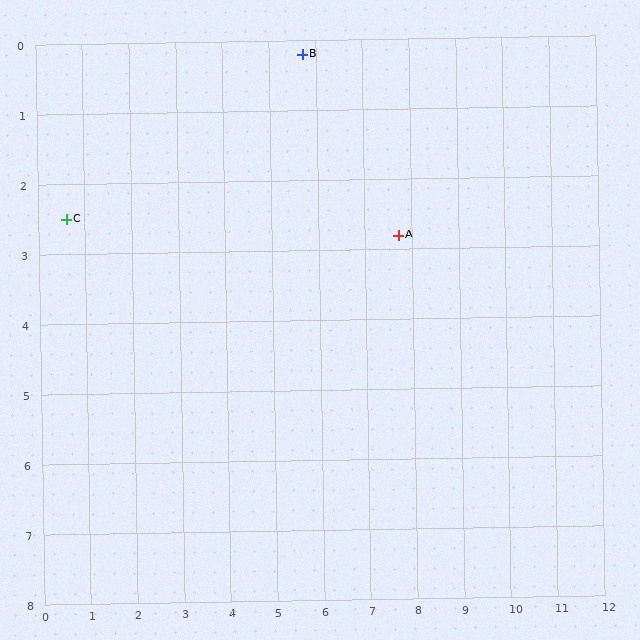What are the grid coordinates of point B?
Point B is at approximately (5.7, 0.2).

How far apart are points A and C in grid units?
Points A and C are about 7.1 grid units apart.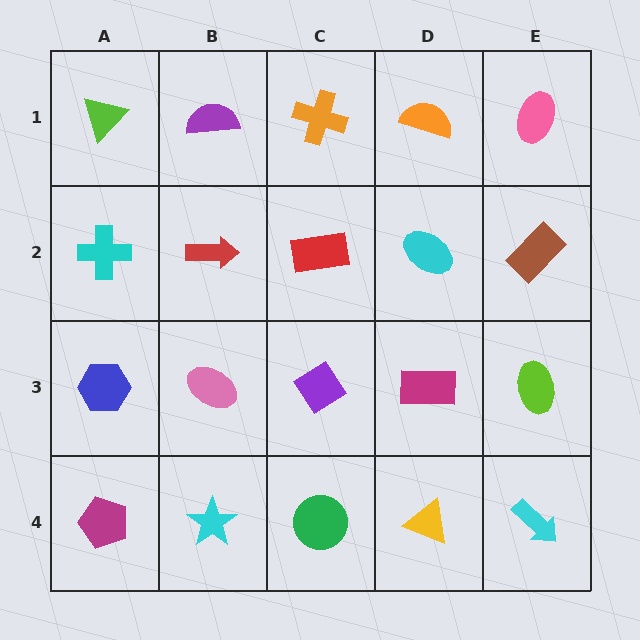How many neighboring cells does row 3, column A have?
3.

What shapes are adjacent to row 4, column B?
A pink ellipse (row 3, column B), a magenta pentagon (row 4, column A), a green circle (row 4, column C).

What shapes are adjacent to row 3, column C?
A red rectangle (row 2, column C), a green circle (row 4, column C), a pink ellipse (row 3, column B), a magenta rectangle (row 3, column D).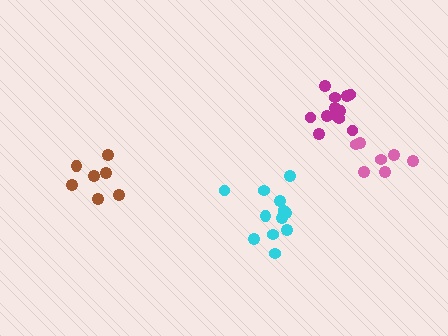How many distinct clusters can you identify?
There are 4 distinct clusters.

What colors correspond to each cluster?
The clusters are colored: brown, pink, magenta, cyan.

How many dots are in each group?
Group 1: 7 dots, Group 2: 7 dots, Group 3: 12 dots, Group 4: 12 dots (38 total).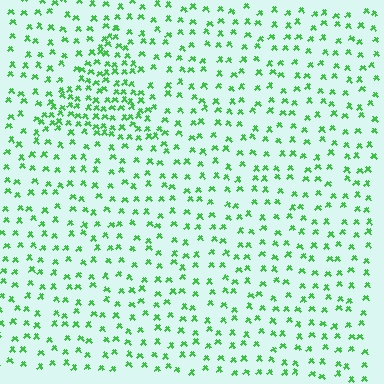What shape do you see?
I see a triangle.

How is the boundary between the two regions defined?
The boundary is defined by a change in element density (approximately 2.1x ratio). All elements are the same color, size, and shape.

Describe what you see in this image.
The image contains small green elements arranged at two different densities. A triangle-shaped region is visible where the elements are more densely packed than the surrounding area.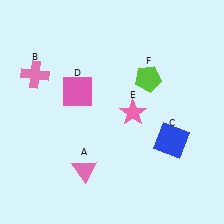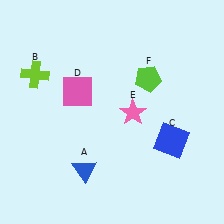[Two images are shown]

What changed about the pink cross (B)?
In Image 1, B is pink. In Image 2, it changed to lime.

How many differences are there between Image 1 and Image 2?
There are 2 differences between the two images.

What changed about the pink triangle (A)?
In Image 1, A is pink. In Image 2, it changed to blue.